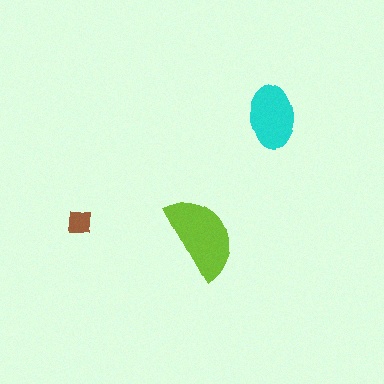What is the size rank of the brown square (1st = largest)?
3rd.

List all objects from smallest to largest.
The brown square, the cyan ellipse, the lime semicircle.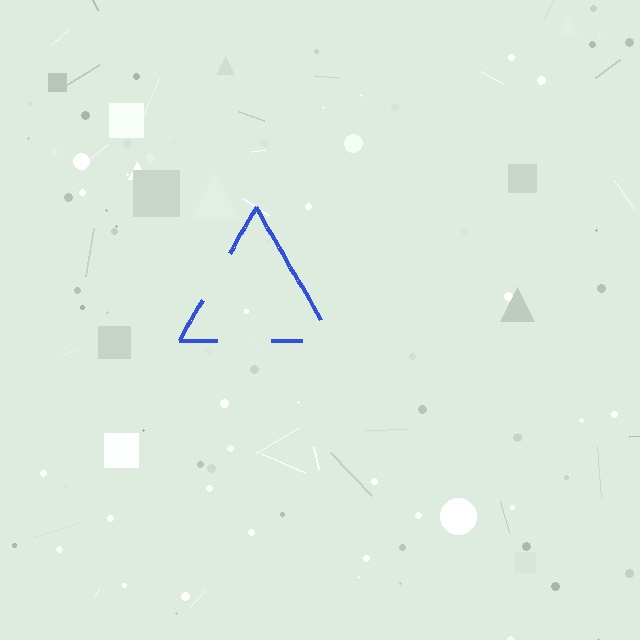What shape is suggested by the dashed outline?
The dashed outline suggests a triangle.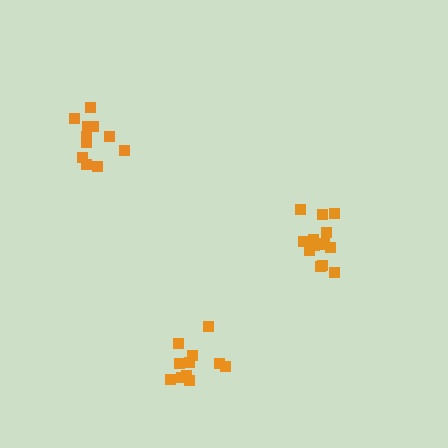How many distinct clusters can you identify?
There are 3 distinct clusters.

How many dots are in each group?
Group 1: 11 dots, Group 2: 13 dots, Group 3: 11 dots (35 total).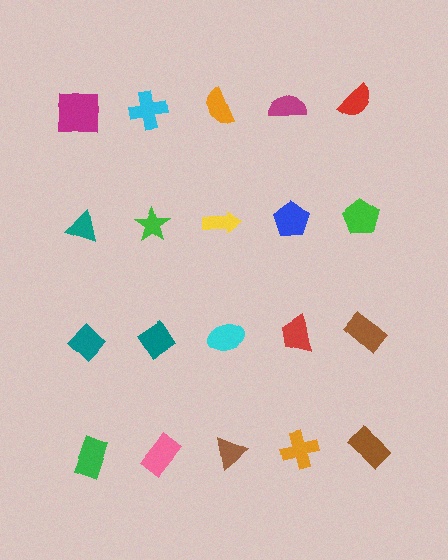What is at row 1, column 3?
An orange semicircle.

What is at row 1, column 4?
A magenta semicircle.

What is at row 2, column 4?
A blue pentagon.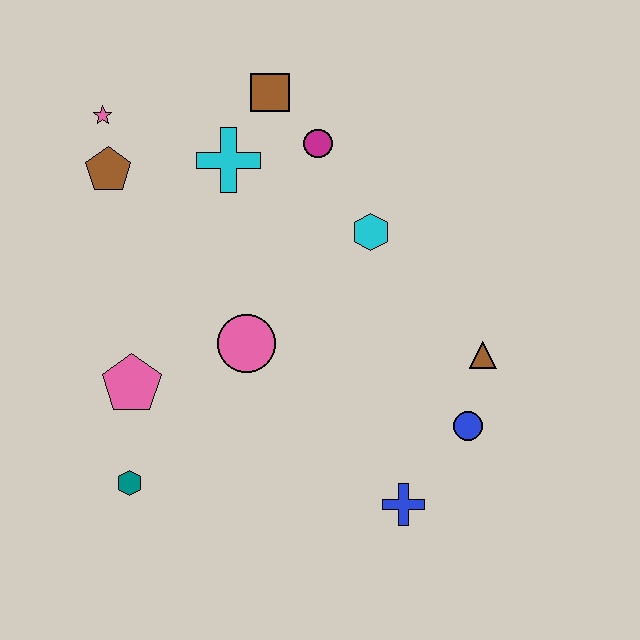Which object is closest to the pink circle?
The pink pentagon is closest to the pink circle.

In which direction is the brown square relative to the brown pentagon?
The brown square is to the right of the brown pentagon.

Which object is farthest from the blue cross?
The pink star is farthest from the blue cross.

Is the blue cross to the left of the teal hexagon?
No